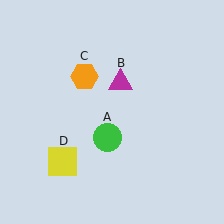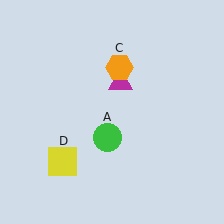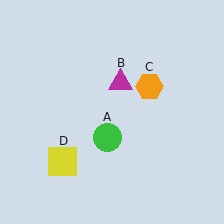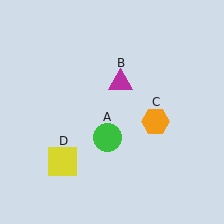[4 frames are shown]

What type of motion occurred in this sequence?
The orange hexagon (object C) rotated clockwise around the center of the scene.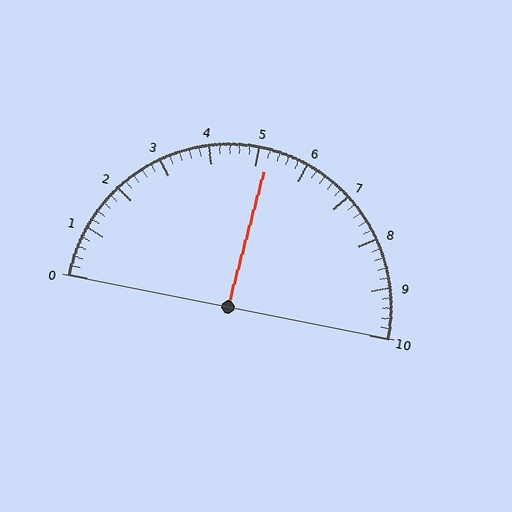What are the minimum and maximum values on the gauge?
The gauge ranges from 0 to 10.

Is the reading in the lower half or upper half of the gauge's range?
The reading is in the upper half of the range (0 to 10).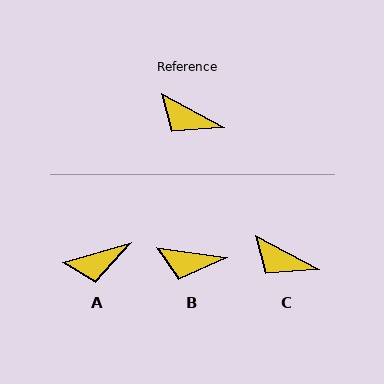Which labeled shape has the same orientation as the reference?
C.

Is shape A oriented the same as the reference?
No, it is off by about 44 degrees.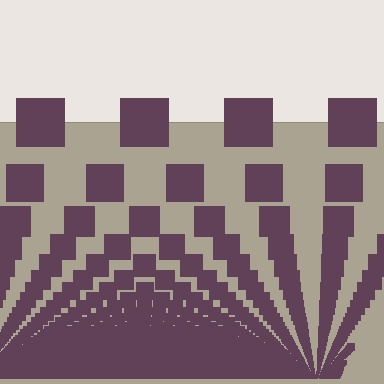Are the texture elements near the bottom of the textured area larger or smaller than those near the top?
Smaller. The gradient is inverted — elements near the bottom are smaller and denser.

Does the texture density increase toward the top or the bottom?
Density increases toward the bottom.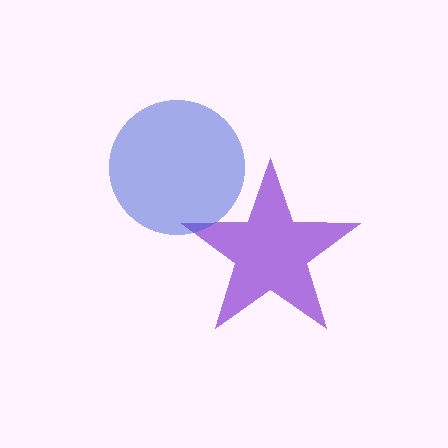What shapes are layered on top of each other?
The layered shapes are: a purple star, a blue circle.